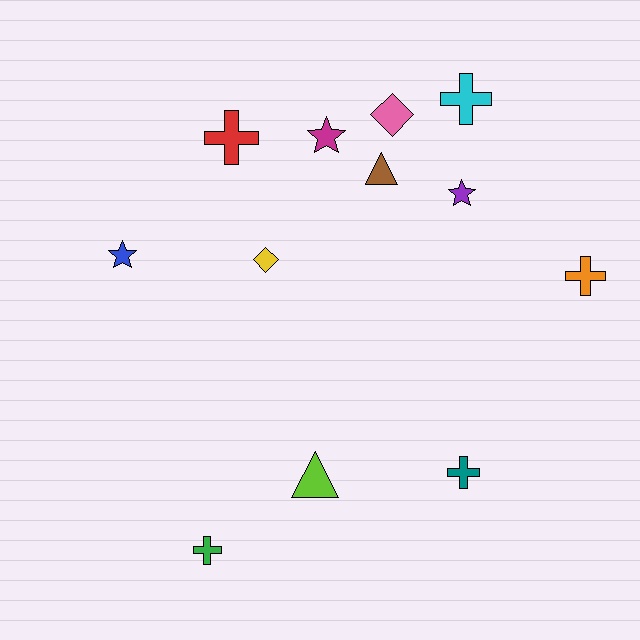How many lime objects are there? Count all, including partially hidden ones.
There is 1 lime object.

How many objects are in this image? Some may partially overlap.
There are 12 objects.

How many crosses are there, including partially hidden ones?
There are 5 crosses.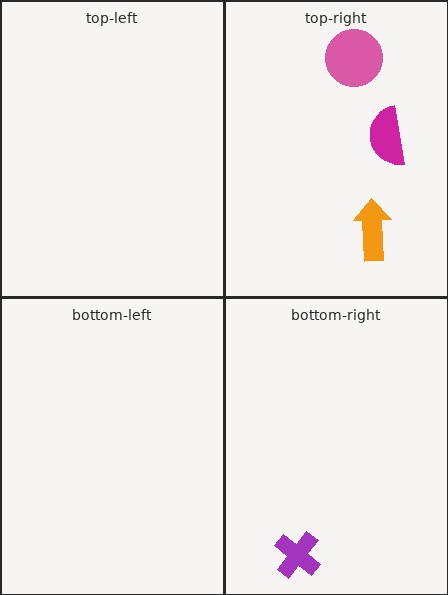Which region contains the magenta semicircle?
The top-right region.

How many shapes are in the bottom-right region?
1.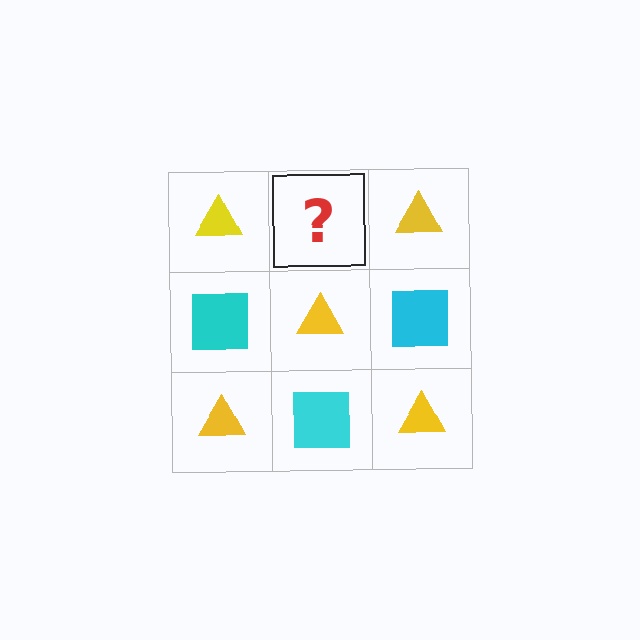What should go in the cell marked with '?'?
The missing cell should contain a cyan square.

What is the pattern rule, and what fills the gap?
The rule is that it alternates yellow triangle and cyan square in a checkerboard pattern. The gap should be filled with a cyan square.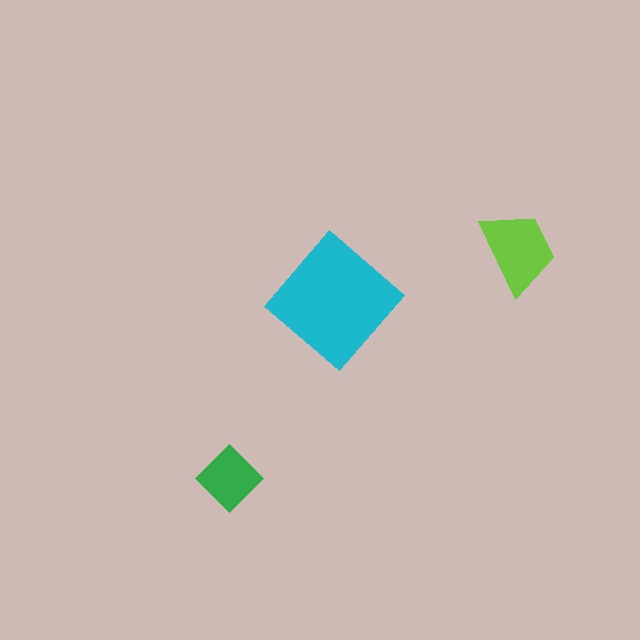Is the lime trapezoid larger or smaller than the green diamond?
Larger.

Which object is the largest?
The cyan diamond.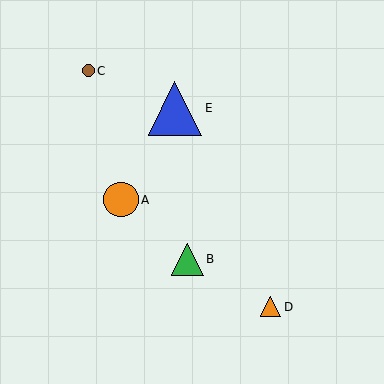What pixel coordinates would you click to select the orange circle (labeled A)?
Click at (121, 200) to select the orange circle A.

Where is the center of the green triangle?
The center of the green triangle is at (187, 259).